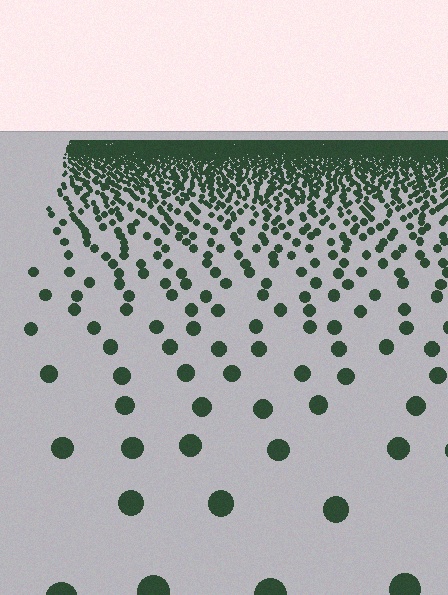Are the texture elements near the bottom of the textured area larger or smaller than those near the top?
Larger. Near the bottom, elements are closer to the viewer and appear at a bigger on-screen size.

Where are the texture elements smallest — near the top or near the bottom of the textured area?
Near the top.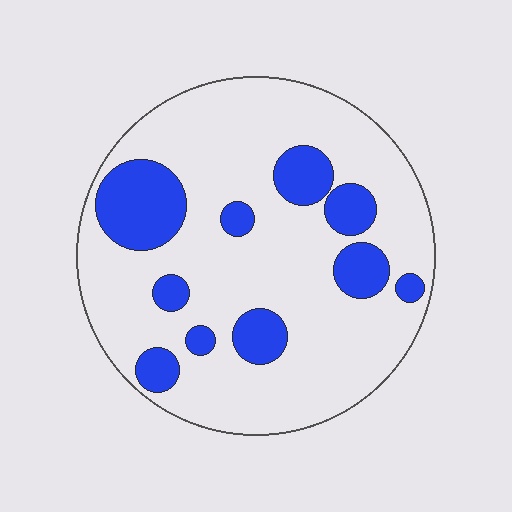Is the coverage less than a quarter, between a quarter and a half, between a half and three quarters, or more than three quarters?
Less than a quarter.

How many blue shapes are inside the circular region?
10.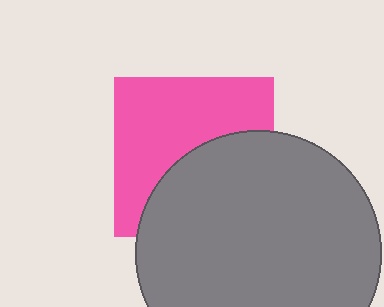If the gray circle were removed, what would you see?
You would see the complete pink square.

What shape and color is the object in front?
The object in front is a gray circle.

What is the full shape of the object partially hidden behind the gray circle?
The partially hidden object is a pink square.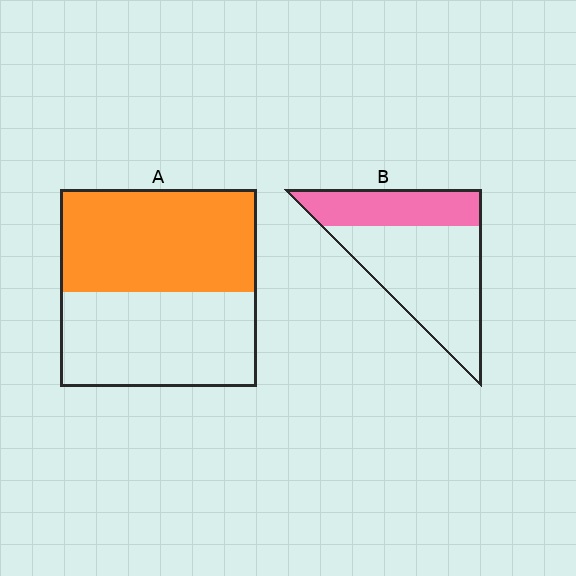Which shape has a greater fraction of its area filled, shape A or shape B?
Shape A.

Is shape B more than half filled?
No.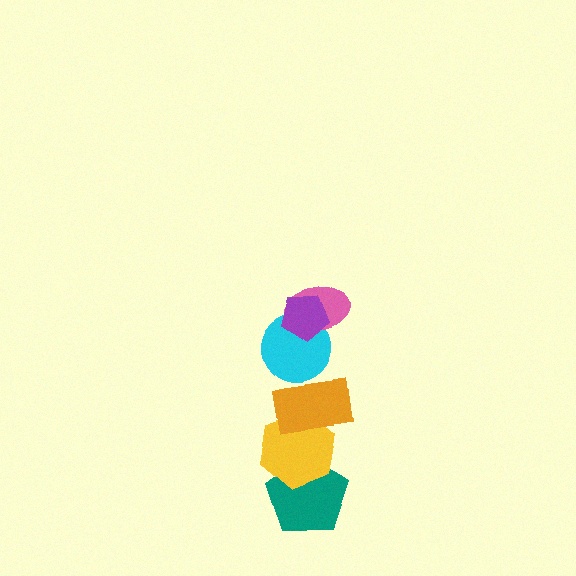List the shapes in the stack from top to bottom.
From top to bottom: the purple pentagon, the pink ellipse, the cyan circle, the orange rectangle, the yellow hexagon, the teal pentagon.